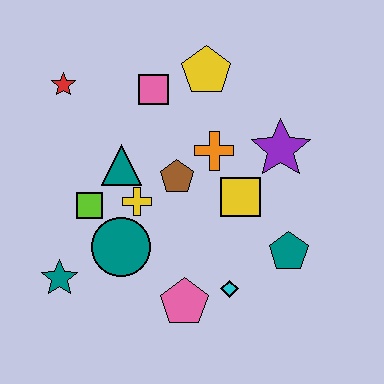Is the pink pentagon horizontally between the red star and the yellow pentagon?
Yes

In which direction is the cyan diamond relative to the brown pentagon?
The cyan diamond is below the brown pentagon.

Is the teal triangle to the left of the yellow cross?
Yes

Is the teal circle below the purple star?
Yes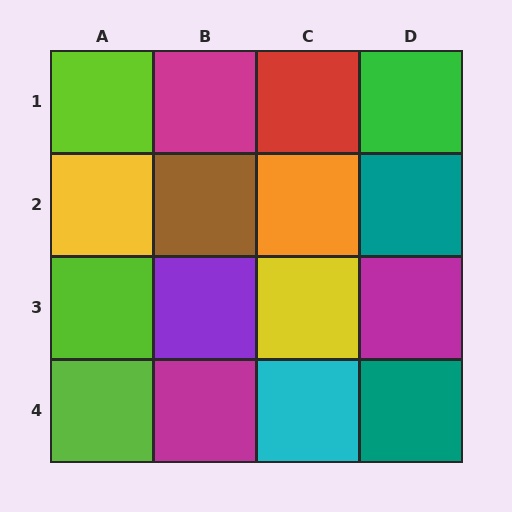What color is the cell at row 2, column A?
Yellow.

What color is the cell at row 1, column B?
Magenta.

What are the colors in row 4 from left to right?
Lime, magenta, cyan, teal.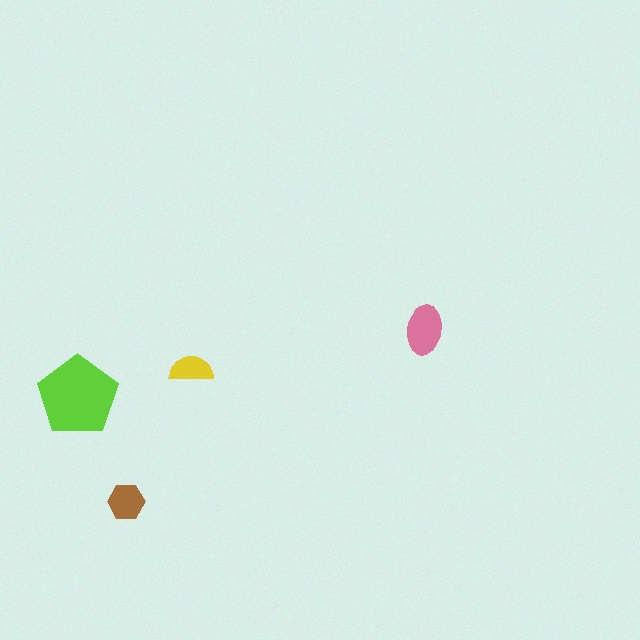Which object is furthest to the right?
The pink ellipse is rightmost.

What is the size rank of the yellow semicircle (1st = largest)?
4th.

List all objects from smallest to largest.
The yellow semicircle, the brown hexagon, the pink ellipse, the lime pentagon.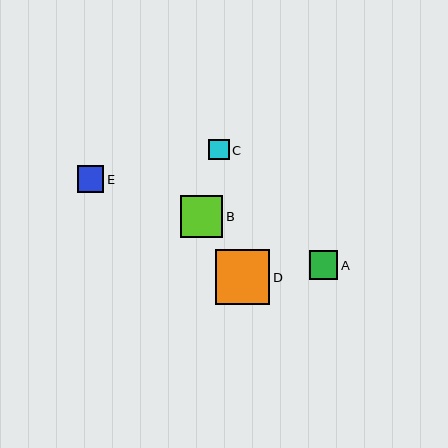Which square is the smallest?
Square C is the smallest with a size of approximately 20 pixels.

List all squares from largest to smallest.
From largest to smallest: D, B, A, E, C.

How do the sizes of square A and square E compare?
Square A and square E are approximately the same size.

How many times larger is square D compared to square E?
Square D is approximately 2.1 times the size of square E.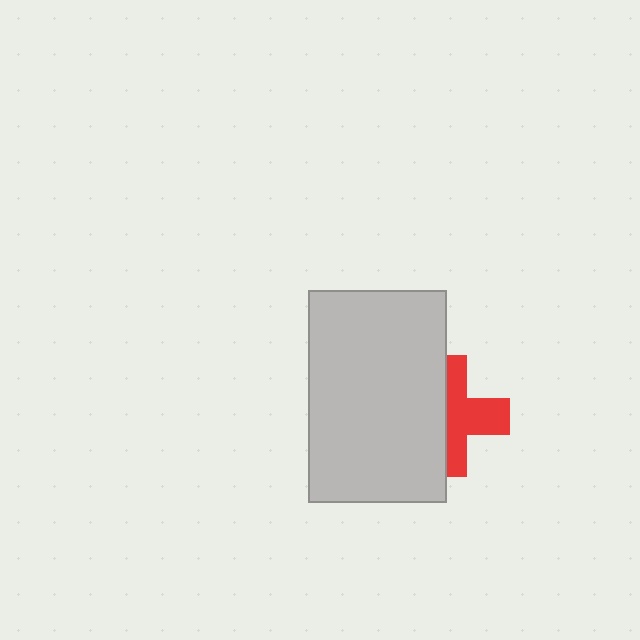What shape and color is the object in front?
The object in front is a light gray rectangle.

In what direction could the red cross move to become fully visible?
The red cross could move right. That would shift it out from behind the light gray rectangle entirely.